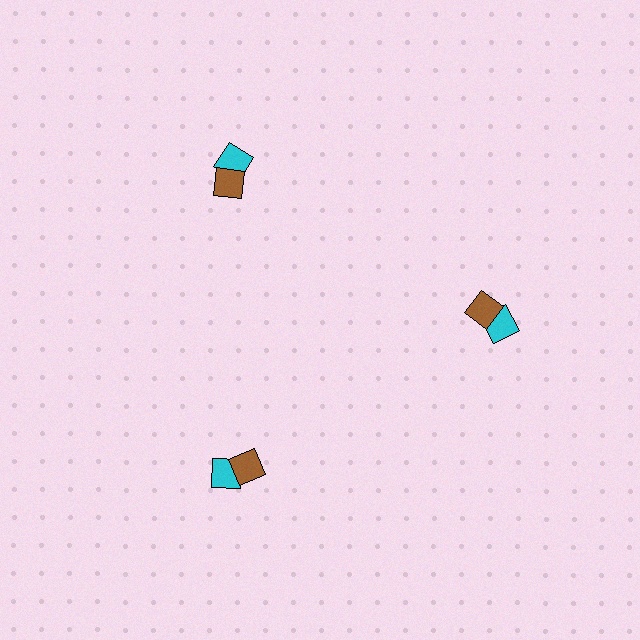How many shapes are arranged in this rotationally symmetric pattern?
There are 6 shapes, arranged in 3 groups of 2.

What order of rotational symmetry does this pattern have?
This pattern has 3-fold rotational symmetry.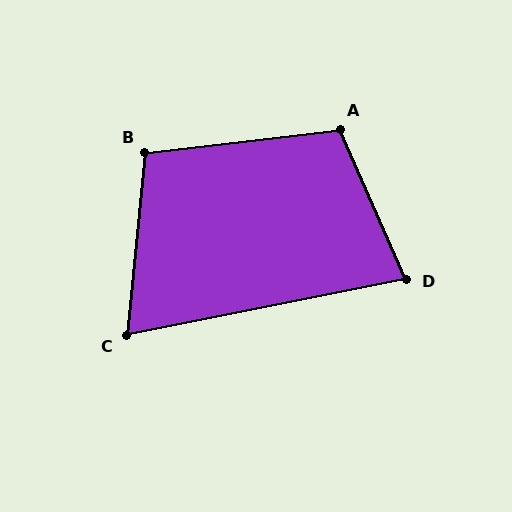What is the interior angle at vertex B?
Approximately 102 degrees (obtuse).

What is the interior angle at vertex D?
Approximately 78 degrees (acute).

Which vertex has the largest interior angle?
A, at approximately 107 degrees.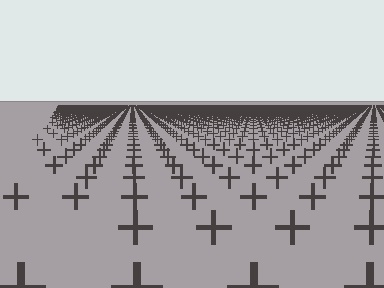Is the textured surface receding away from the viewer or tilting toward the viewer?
The surface is receding away from the viewer. Texture elements get smaller and denser toward the top.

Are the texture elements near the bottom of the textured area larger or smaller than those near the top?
Larger. Near the bottom, elements are closer to the viewer and appear at a bigger on-screen size.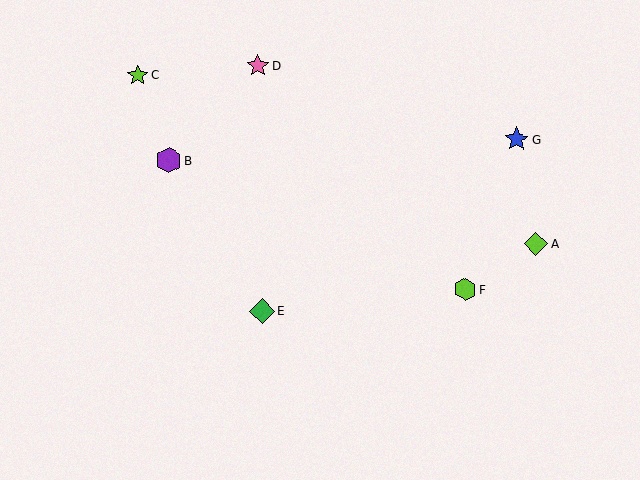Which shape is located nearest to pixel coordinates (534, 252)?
The lime diamond (labeled A) at (536, 244) is nearest to that location.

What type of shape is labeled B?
Shape B is a purple hexagon.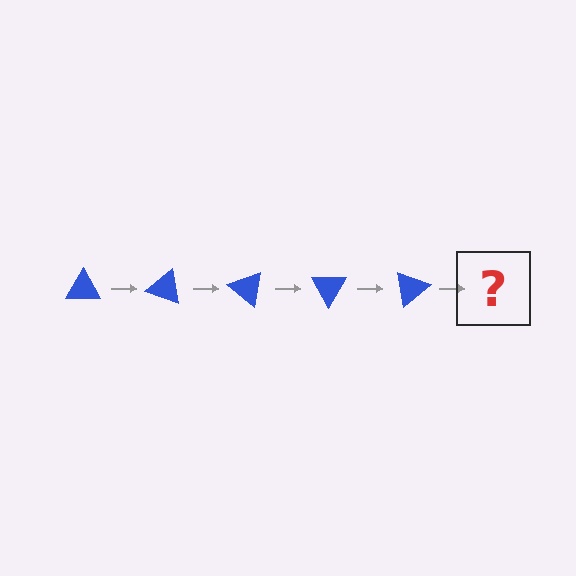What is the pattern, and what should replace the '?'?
The pattern is that the triangle rotates 20 degrees each step. The '?' should be a blue triangle rotated 100 degrees.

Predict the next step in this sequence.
The next step is a blue triangle rotated 100 degrees.